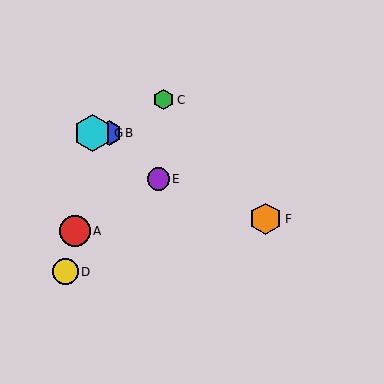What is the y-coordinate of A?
Object A is at y≈231.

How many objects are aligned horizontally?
2 objects (B, G) are aligned horizontally.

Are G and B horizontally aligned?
Yes, both are at y≈133.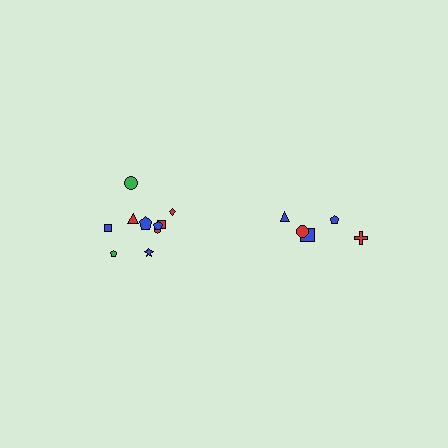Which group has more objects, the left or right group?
The left group.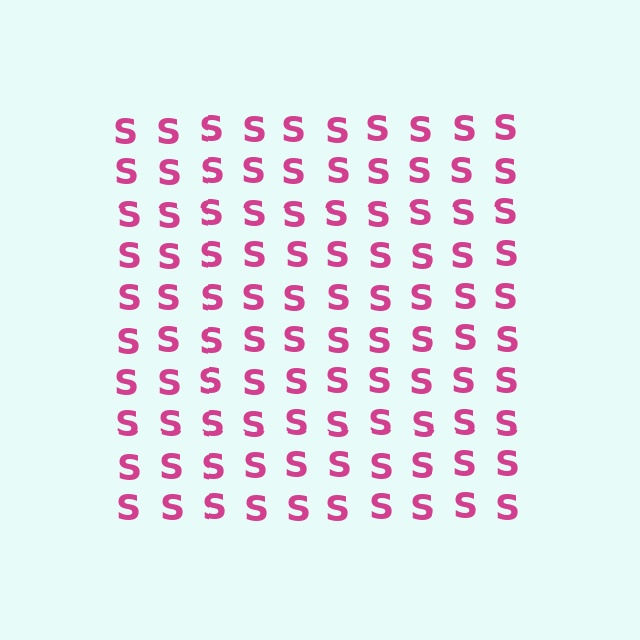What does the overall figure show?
The overall figure shows a square.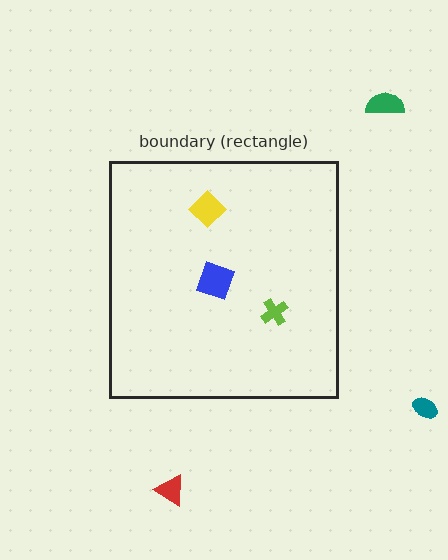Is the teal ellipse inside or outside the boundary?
Outside.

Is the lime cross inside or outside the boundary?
Inside.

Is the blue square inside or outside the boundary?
Inside.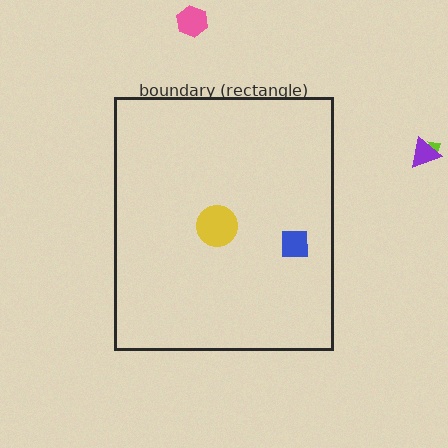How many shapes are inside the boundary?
2 inside, 3 outside.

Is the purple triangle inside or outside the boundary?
Outside.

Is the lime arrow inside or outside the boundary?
Outside.